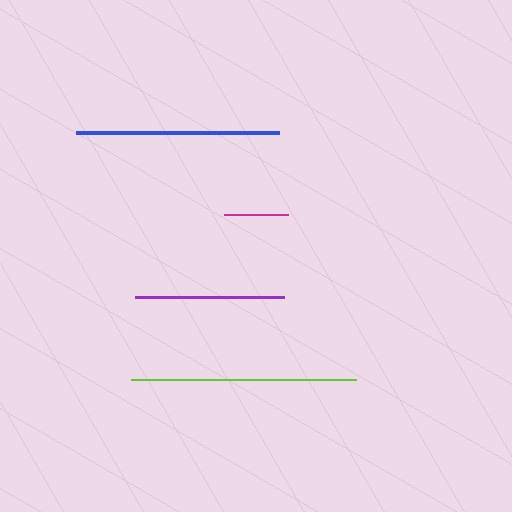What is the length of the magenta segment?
The magenta segment is approximately 64 pixels long.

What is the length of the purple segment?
The purple segment is approximately 148 pixels long.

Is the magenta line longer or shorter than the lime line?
The lime line is longer than the magenta line.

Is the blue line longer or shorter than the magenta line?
The blue line is longer than the magenta line.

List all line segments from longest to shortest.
From longest to shortest: lime, blue, purple, magenta.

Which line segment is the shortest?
The magenta line is the shortest at approximately 64 pixels.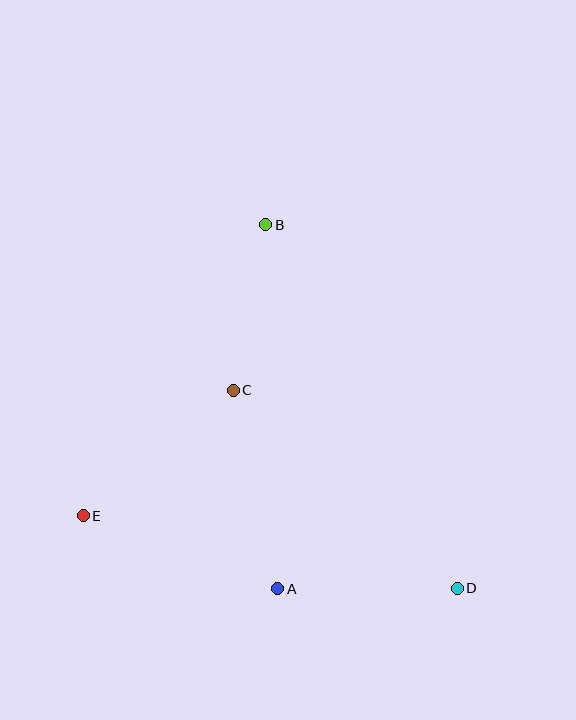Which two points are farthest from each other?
Points B and D are farthest from each other.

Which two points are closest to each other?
Points B and C are closest to each other.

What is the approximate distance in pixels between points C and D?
The distance between C and D is approximately 299 pixels.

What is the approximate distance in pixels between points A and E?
The distance between A and E is approximately 207 pixels.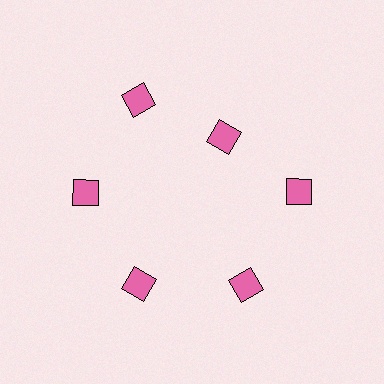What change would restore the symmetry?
The symmetry would be restored by moving it outward, back onto the ring so that all 6 diamonds sit at equal angles and equal distance from the center.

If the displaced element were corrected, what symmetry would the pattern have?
It would have 6-fold rotational symmetry — the pattern would map onto itself every 60 degrees.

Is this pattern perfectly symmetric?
No. The 6 pink diamonds are arranged in a ring, but one element near the 1 o'clock position is pulled inward toward the center, breaking the 6-fold rotational symmetry.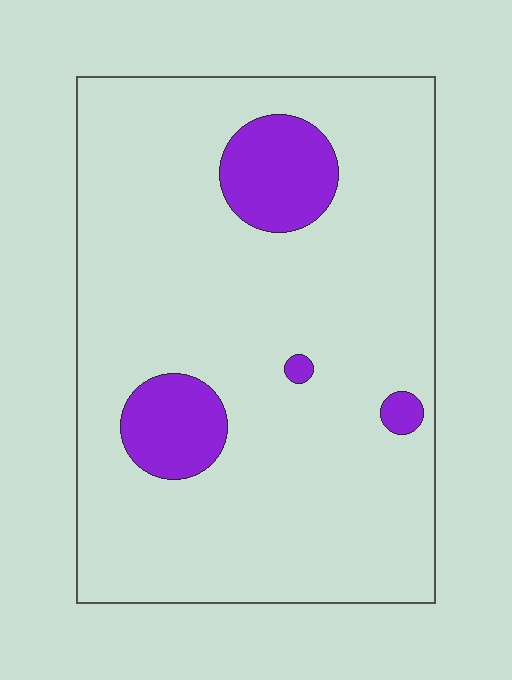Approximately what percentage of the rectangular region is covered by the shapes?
Approximately 10%.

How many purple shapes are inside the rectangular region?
4.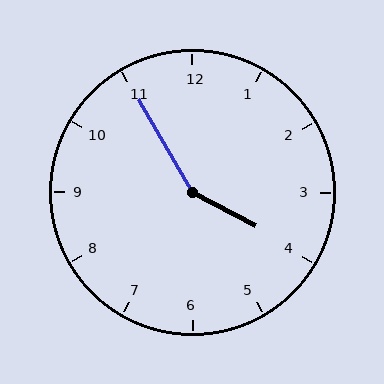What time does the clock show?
3:55.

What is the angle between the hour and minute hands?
Approximately 148 degrees.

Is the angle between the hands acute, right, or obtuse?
It is obtuse.